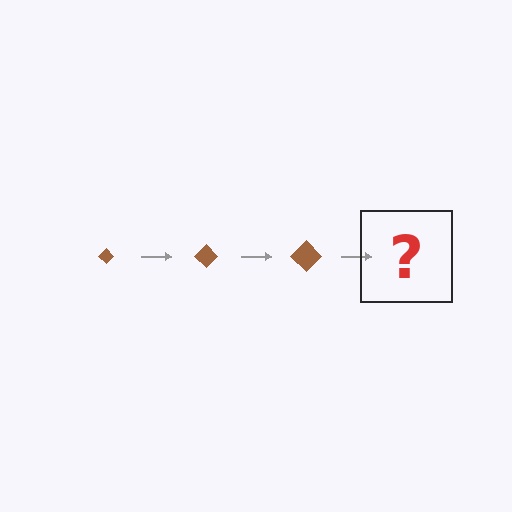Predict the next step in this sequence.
The next step is a brown diamond, larger than the previous one.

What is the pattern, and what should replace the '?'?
The pattern is that the diamond gets progressively larger each step. The '?' should be a brown diamond, larger than the previous one.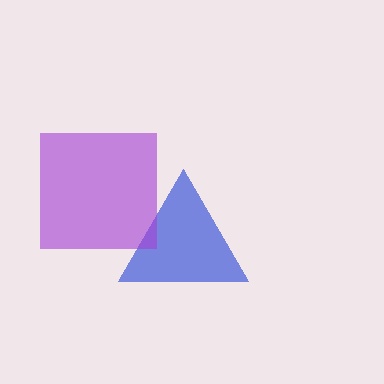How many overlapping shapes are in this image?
There are 2 overlapping shapes in the image.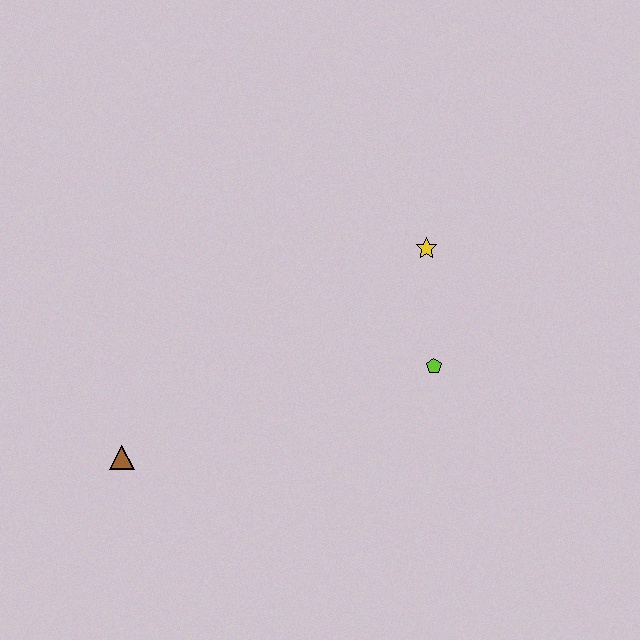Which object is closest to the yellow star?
The lime pentagon is closest to the yellow star.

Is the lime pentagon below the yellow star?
Yes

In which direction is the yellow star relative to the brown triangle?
The yellow star is to the right of the brown triangle.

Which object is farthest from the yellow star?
The brown triangle is farthest from the yellow star.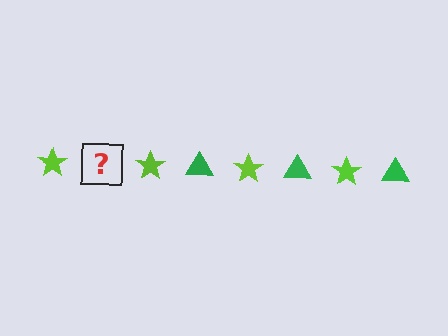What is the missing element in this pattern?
The missing element is a green triangle.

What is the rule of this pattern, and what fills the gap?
The rule is that the pattern alternates between lime star and green triangle. The gap should be filled with a green triangle.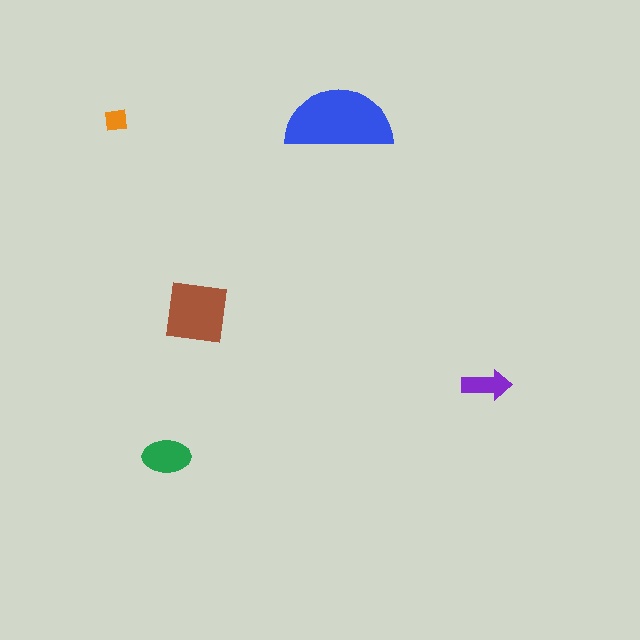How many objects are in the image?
There are 5 objects in the image.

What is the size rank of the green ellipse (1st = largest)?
3rd.